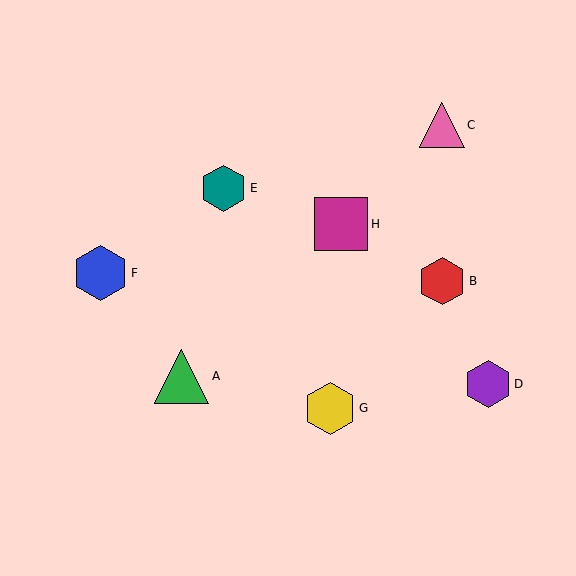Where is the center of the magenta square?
The center of the magenta square is at (341, 224).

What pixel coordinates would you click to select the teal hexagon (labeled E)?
Click at (224, 188) to select the teal hexagon E.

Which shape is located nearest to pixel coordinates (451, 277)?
The red hexagon (labeled B) at (442, 281) is nearest to that location.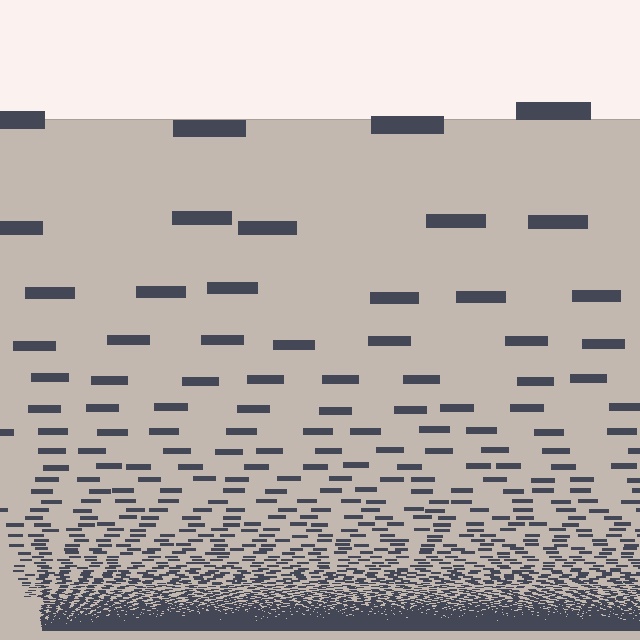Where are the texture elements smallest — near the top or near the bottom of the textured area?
Near the bottom.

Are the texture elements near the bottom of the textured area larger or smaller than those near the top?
Smaller. The gradient is inverted — elements near the bottom are smaller and denser.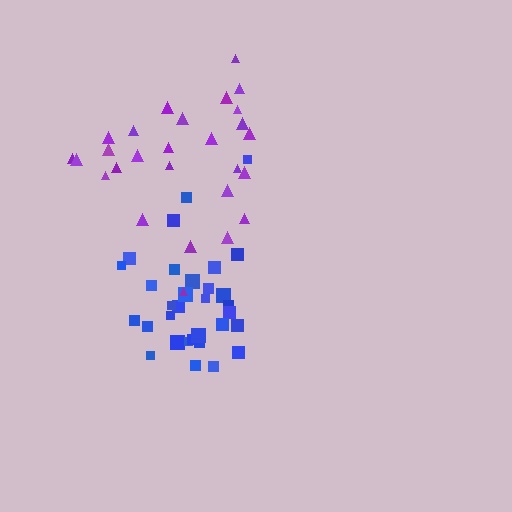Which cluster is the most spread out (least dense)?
Purple.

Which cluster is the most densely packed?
Blue.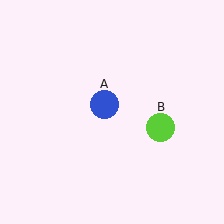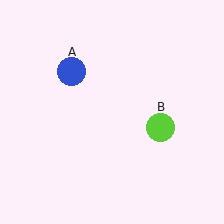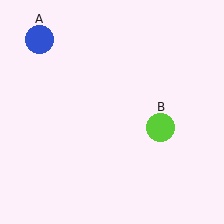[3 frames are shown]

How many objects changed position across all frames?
1 object changed position: blue circle (object A).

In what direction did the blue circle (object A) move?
The blue circle (object A) moved up and to the left.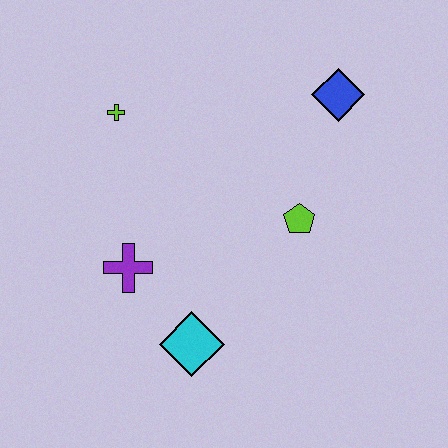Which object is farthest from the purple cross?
The blue diamond is farthest from the purple cross.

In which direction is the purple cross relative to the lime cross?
The purple cross is below the lime cross.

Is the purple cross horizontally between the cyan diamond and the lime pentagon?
No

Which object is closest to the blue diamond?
The lime pentagon is closest to the blue diamond.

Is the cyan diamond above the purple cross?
No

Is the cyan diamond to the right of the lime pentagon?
No